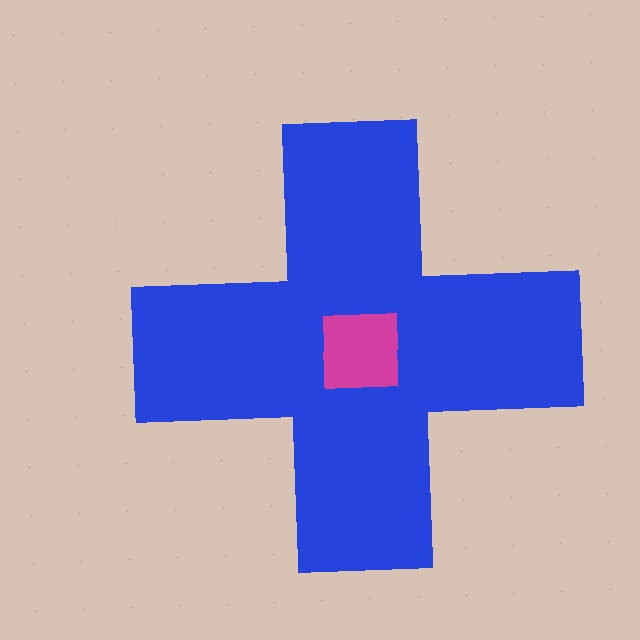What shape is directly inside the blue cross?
The magenta square.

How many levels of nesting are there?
2.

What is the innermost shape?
The magenta square.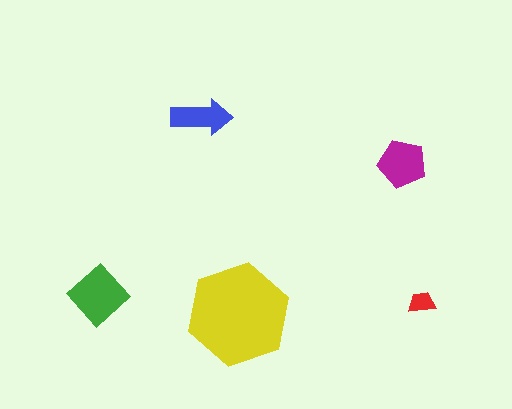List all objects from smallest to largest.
The red trapezoid, the blue arrow, the magenta pentagon, the green diamond, the yellow hexagon.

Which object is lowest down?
The yellow hexagon is bottommost.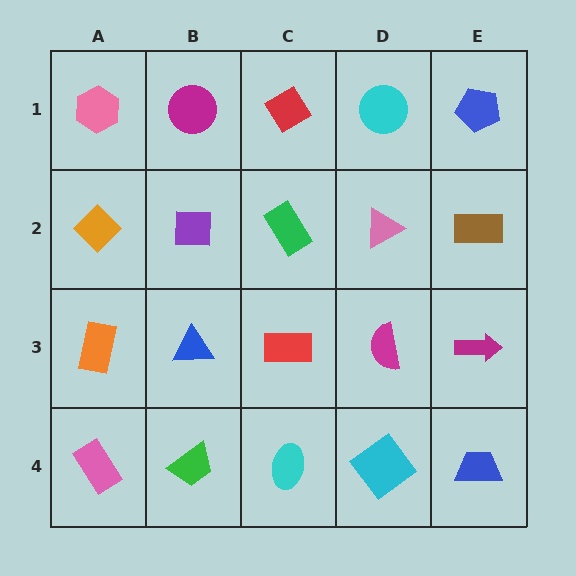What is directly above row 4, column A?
An orange rectangle.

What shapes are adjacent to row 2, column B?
A magenta circle (row 1, column B), a blue triangle (row 3, column B), an orange diamond (row 2, column A), a green rectangle (row 2, column C).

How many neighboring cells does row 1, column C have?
3.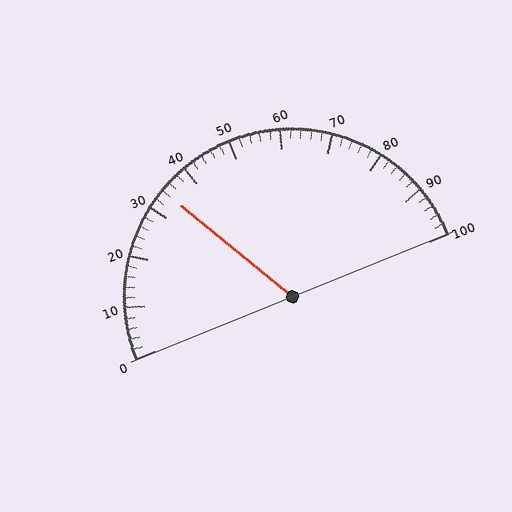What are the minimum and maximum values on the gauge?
The gauge ranges from 0 to 100.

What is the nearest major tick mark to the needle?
The nearest major tick mark is 30.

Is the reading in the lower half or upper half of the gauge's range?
The reading is in the lower half of the range (0 to 100).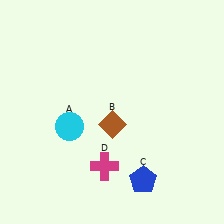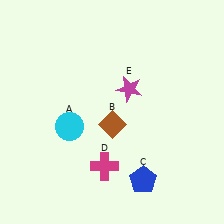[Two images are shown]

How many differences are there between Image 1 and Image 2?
There is 1 difference between the two images.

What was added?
A magenta star (E) was added in Image 2.